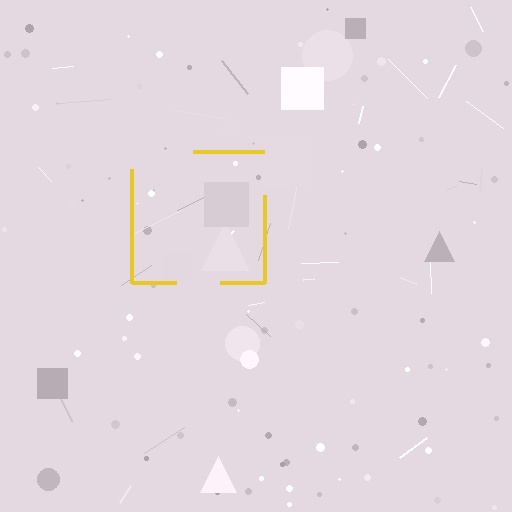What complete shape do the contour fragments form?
The contour fragments form a square.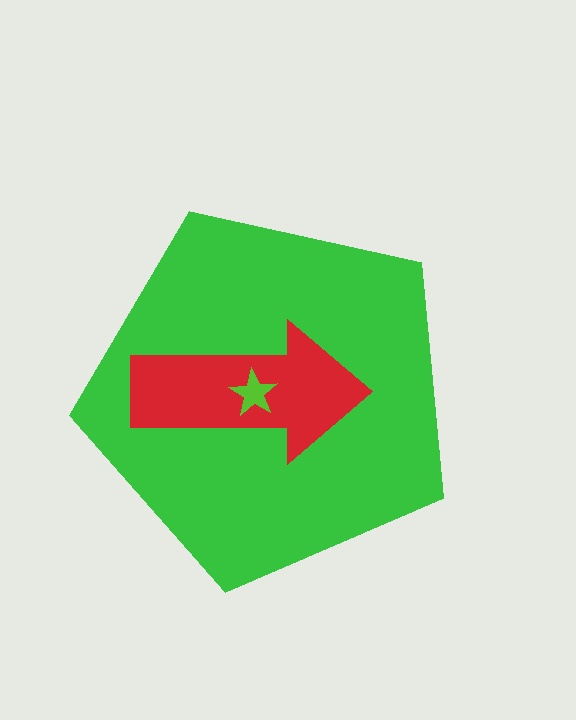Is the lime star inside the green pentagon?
Yes.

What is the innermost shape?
The lime star.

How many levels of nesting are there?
3.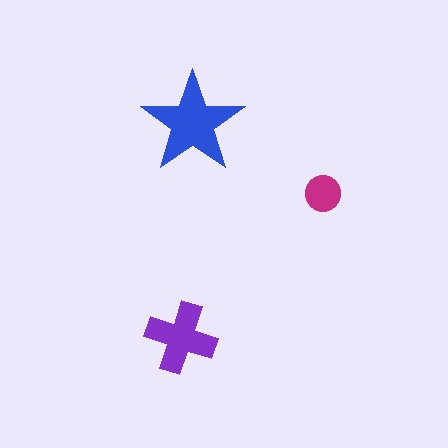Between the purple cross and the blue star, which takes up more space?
The blue star.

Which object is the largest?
The blue star.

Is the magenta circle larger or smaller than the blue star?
Smaller.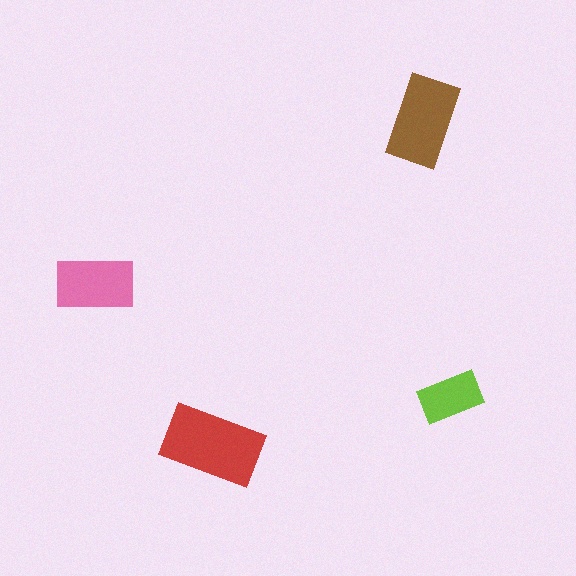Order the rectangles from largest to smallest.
the red one, the brown one, the pink one, the lime one.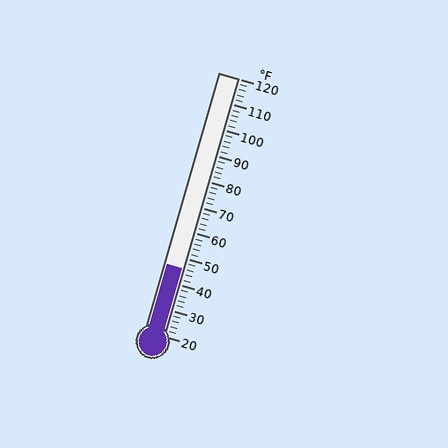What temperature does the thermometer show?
The thermometer shows approximately 46°F.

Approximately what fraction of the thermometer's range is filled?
The thermometer is filled to approximately 25% of its range.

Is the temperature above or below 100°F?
The temperature is below 100°F.